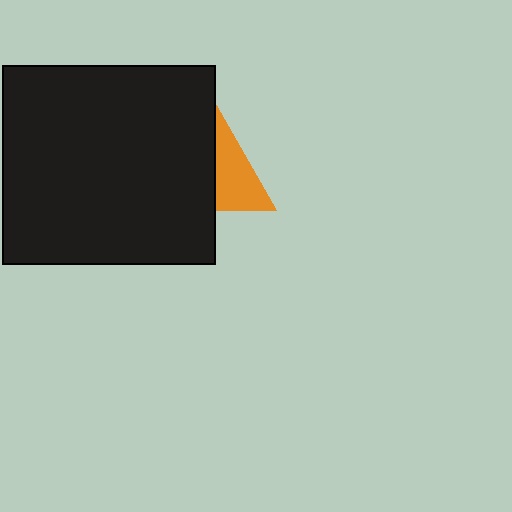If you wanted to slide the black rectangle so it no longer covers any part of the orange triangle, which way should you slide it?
Slide it left — that is the most direct way to separate the two shapes.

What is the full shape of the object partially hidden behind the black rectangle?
The partially hidden object is an orange triangle.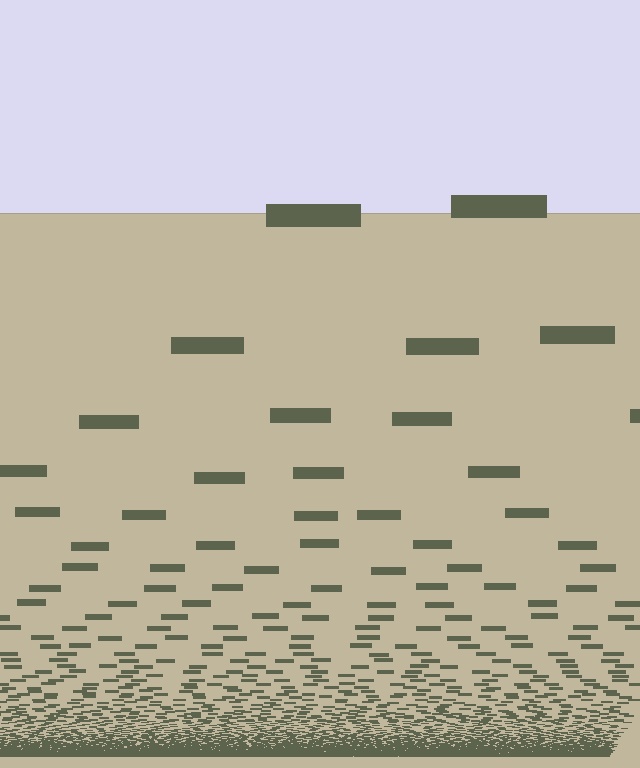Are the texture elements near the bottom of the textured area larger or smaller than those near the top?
Smaller. The gradient is inverted — elements near the bottom are smaller and denser.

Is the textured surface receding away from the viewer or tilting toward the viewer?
The surface appears to tilt toward the viewer. Texture elements get larger and sparser toward the top.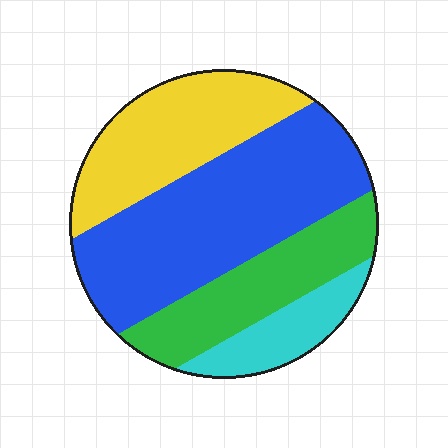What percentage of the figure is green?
Green takes up between a sixth and a third of the figure.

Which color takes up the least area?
Cyan, at roughly 10%.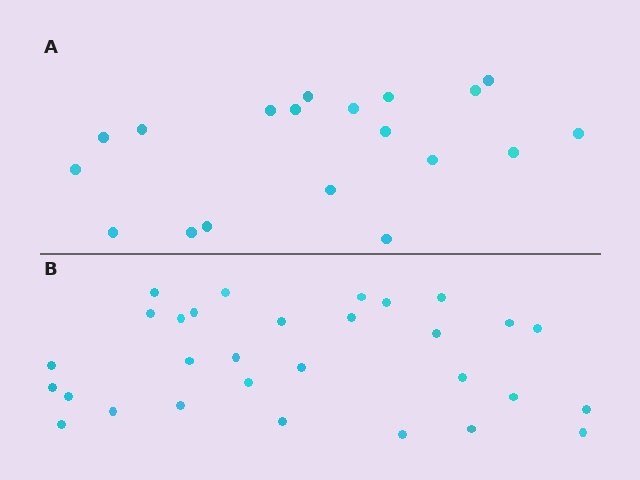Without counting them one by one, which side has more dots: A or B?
Region B (the bottom region) has more dots.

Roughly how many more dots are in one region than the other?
Region B has roughly 12 or so more dots than region A.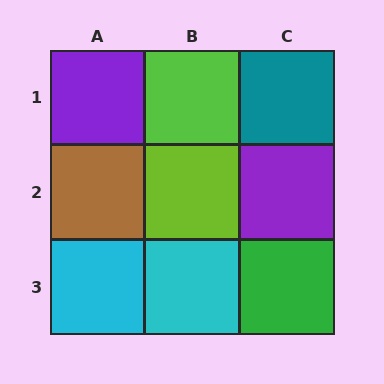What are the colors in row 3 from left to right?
Cyan, cyan, green.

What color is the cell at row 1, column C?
Teal.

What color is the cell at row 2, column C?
Purple.